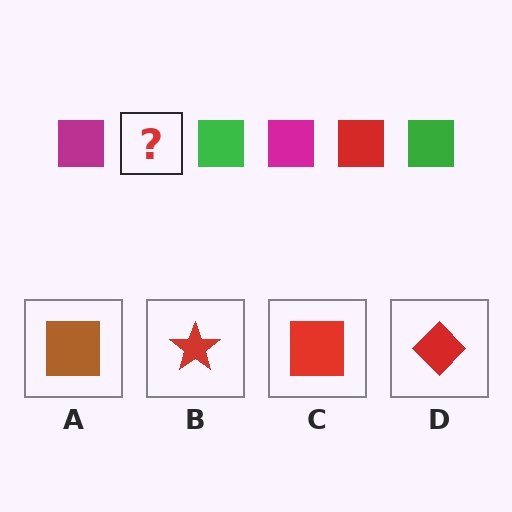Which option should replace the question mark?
Option C.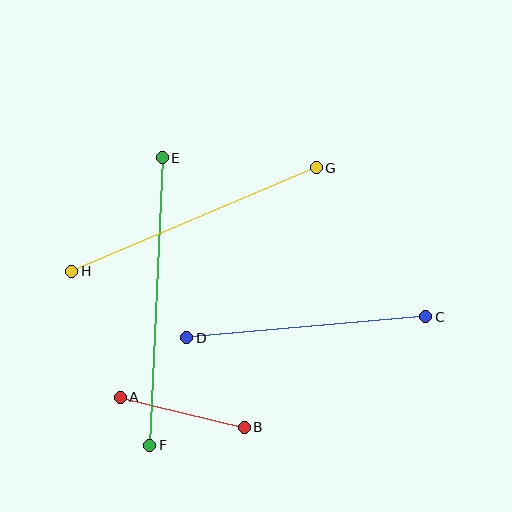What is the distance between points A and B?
The distance is approximately 128 pixels.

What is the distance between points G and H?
The distance is approximately 265 pixels.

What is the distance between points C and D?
The distance is approximately 240 pixels.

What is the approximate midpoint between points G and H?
The midpoint is at approximately (194, 220) pixels.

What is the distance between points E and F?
The distance is approximately 288 pixels.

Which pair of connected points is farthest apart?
Points E and F are farthest apart.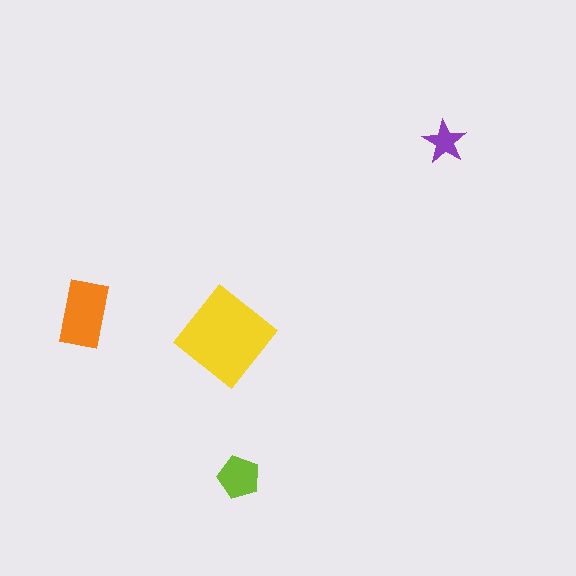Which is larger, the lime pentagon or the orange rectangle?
The orange rectangle.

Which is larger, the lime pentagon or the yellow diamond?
The yellow diamond.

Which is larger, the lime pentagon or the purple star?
The lime pentagon.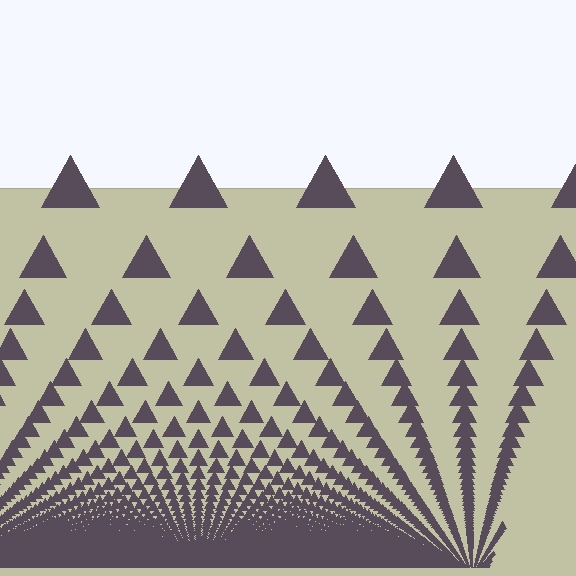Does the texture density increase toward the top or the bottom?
Density increases toward the bottom.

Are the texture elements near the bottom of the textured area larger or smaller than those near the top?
Smaller. The gradient is inverted — elements near the bottom are smaller and denser.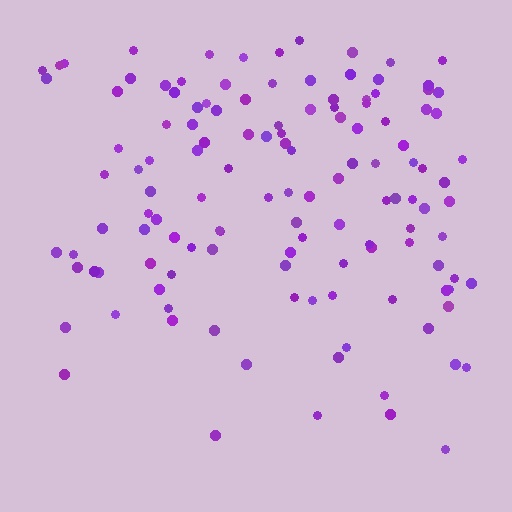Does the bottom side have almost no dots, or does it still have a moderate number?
Still a moderate number, just noticeably fewer than the top.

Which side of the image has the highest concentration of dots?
The top.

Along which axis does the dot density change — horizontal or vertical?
Vertical.